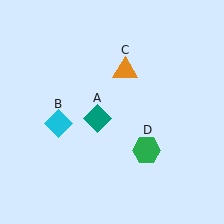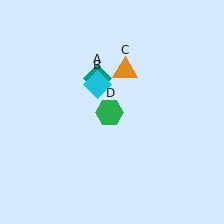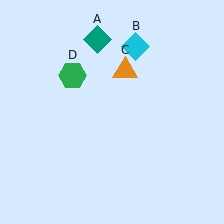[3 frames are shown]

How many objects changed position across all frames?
3 objects changed position: teal diamond (object A), cyan diamond (object B), green hexagon (object D).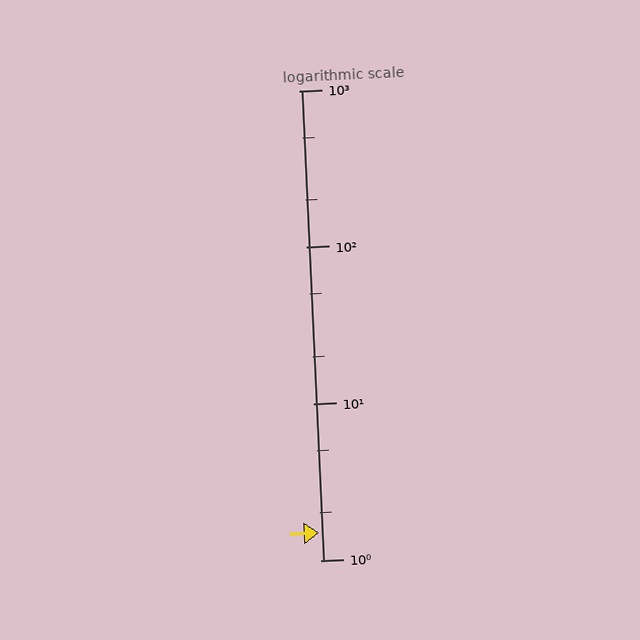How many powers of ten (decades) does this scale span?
The scale spans 3 decades, from 1 to 1000.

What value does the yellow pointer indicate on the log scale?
The pointer indicates approximately 1.5.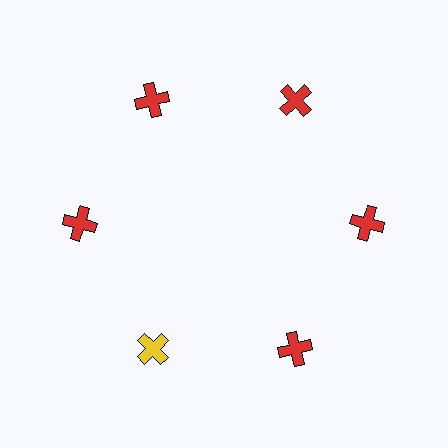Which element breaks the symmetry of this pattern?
The yellow cross at roughly the 7 o'clock position breaks the symmetry. All other shapes are red crosses.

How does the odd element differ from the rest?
It has a different color: yellow instead of red.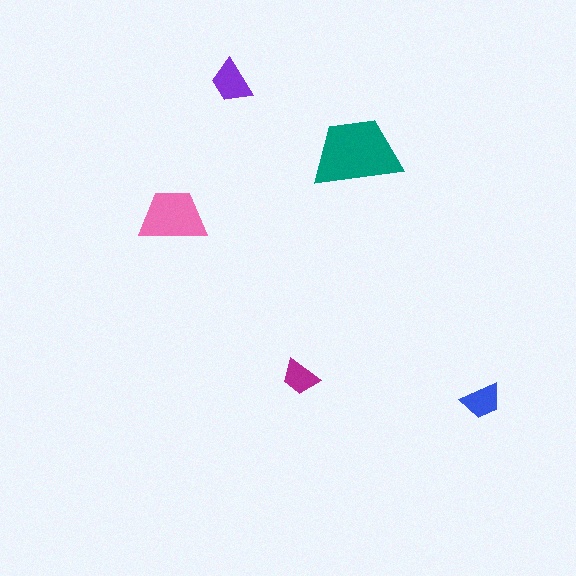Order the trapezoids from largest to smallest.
the teal one, the pink one, the purple one, the blue one, the magenta one.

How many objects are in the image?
There are 5 objects in the image.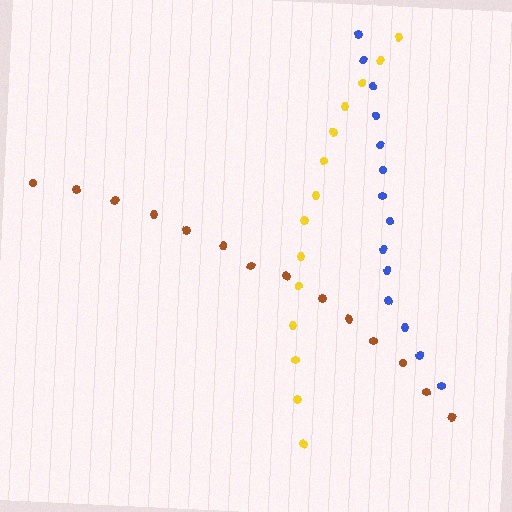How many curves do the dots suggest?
There are 3 distinct paths.